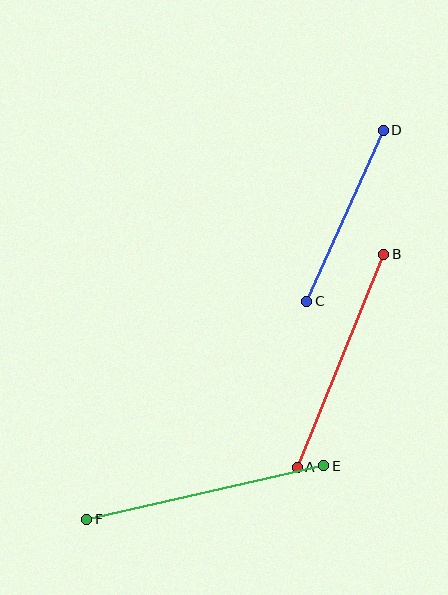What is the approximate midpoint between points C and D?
The midpoint is at approximately (345, 216) pixels.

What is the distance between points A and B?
The distance is approximately 230 pixels.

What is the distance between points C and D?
The distance is approximately 188 pixels.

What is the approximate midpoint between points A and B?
The midpoint is at approximately (341, 361) pixels.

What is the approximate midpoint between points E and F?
The midpoint is at approximately (205, 492) pixels.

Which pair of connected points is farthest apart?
Points E and F are farthest apart.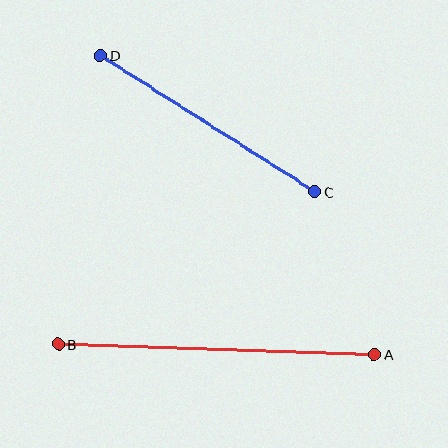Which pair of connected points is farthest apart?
Points A and B are farthest apart.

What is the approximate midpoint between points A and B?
The midpoint is at approximately (216, 349) pixels.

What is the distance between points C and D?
The distance is approximately 254 pixels.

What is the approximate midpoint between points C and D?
The midpoint is at approximately (208, 123) pixels.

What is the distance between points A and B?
The distance is approximately 317 pixels.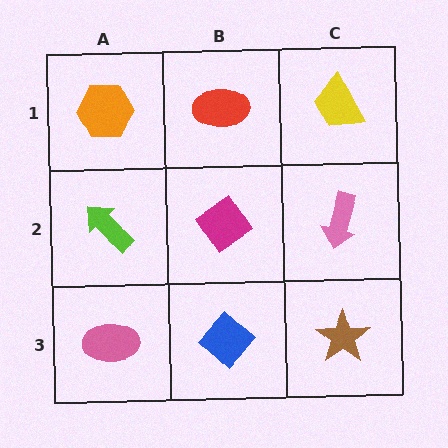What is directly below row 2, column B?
A blue diamond.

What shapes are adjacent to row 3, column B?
A magenta diamond (row 2, column B), a pink ellipse (row 3, column A), a brown star (row 3, column C).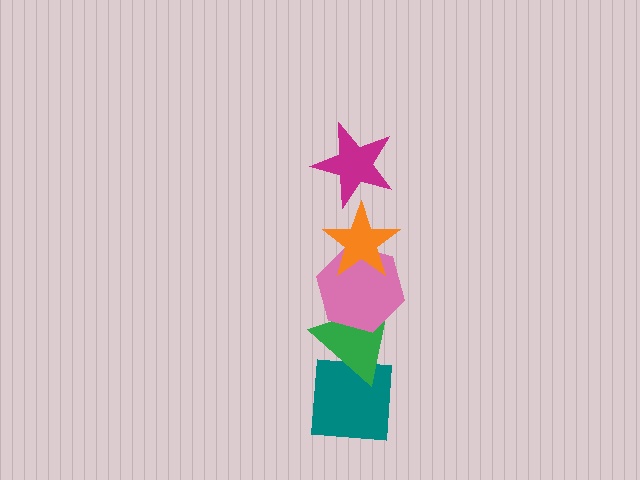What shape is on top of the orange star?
The magenta star is on top of the orange star.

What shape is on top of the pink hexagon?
The orange star is on top of the pink hexagon.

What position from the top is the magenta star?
The magenta star is 1st from the top.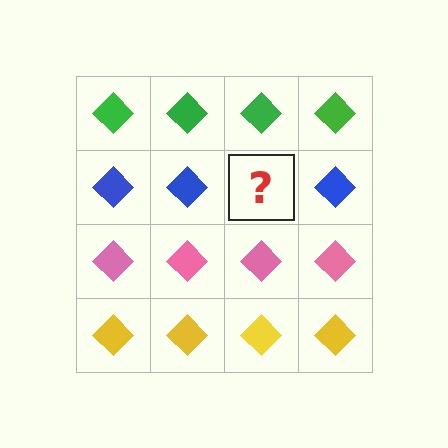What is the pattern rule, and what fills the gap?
The rule is that each row has a consistent color. The gap should be filled with a blue diamond.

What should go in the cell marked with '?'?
The missing cell should contain a blue diamond.